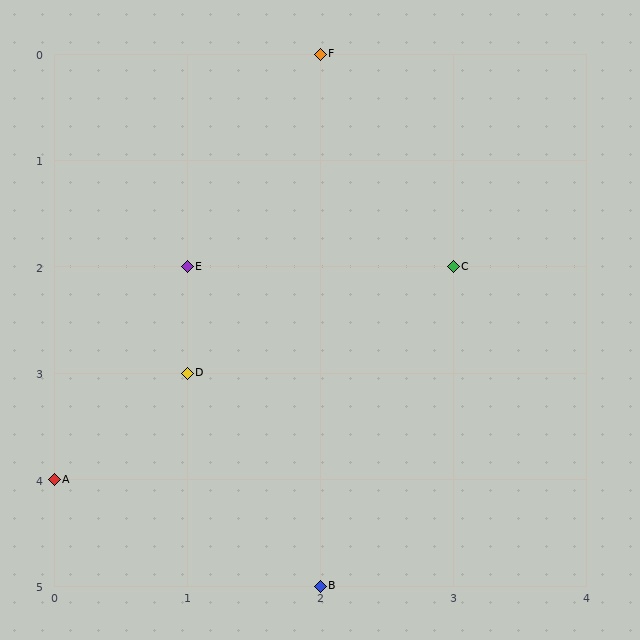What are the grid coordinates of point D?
Point D is at grid coordinates (1, 3).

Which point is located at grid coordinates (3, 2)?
Point C is at (3, 2).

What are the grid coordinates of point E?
Point E is at grid coordinates (1, 2).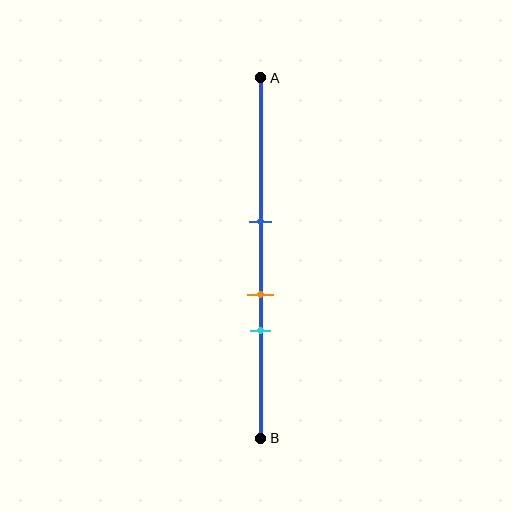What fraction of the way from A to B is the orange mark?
The orange mark is approximately 60% (0.6) of the way from A to B.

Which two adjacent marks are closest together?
The orange and cyan marks are the closest adjacent pair.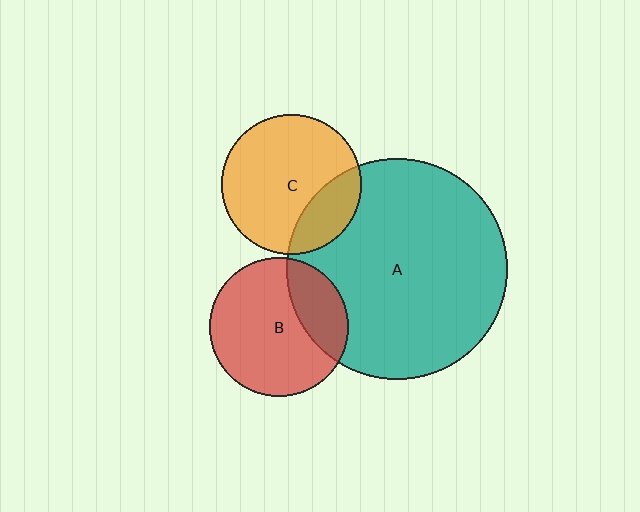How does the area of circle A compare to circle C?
Approximately 2.5 times.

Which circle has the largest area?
Circle A (teal).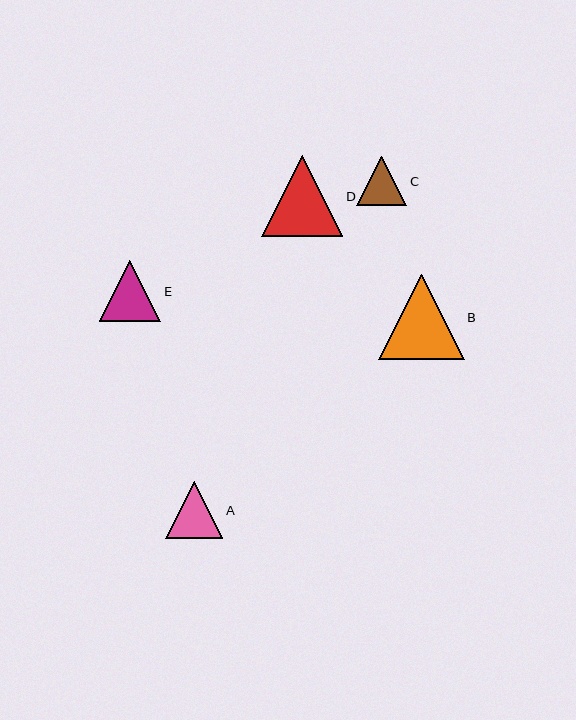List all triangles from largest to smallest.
From largest to smallest: B, D, E, A, C.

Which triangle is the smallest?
Triangle C is the smallest with a size of approximately 50 pixels.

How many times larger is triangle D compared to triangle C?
Triangle D is approximately 1.6 times the size of triangle C.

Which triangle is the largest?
Triangle B is the largest with a size of approximately 86 pixels.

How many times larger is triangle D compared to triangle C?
Triangle D is approximately 1.6 times the size of triangle C.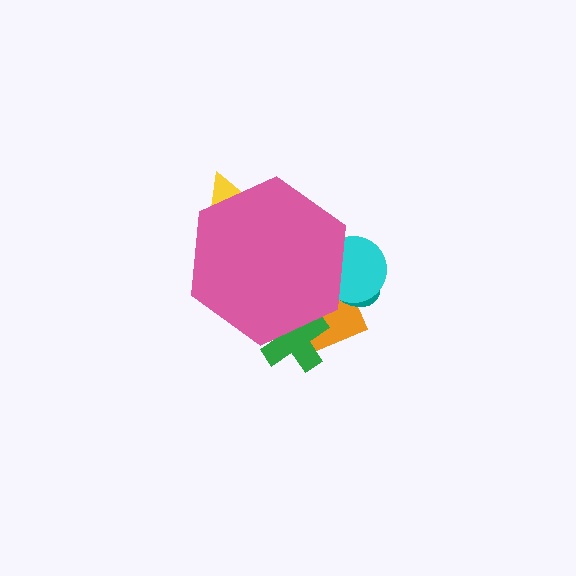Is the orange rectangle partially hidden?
Yes, the orange rectangle is partially hidden behind the pink hexagon.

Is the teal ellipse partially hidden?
Yes, the teal ellipse is partially hidden behind the pink hexagon.